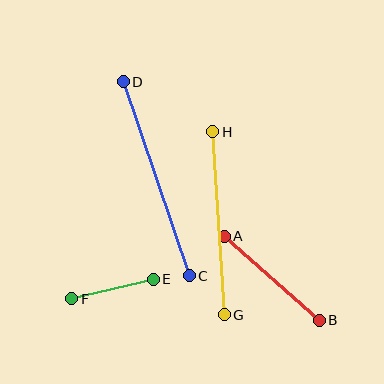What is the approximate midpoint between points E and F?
The midpoint is at approximately (112, 289) pixels.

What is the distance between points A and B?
The distance is approximately 127 pixels.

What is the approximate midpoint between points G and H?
The midpoint is at approximately (218, 223) pixels.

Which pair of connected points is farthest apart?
Points C and D are farthest apart.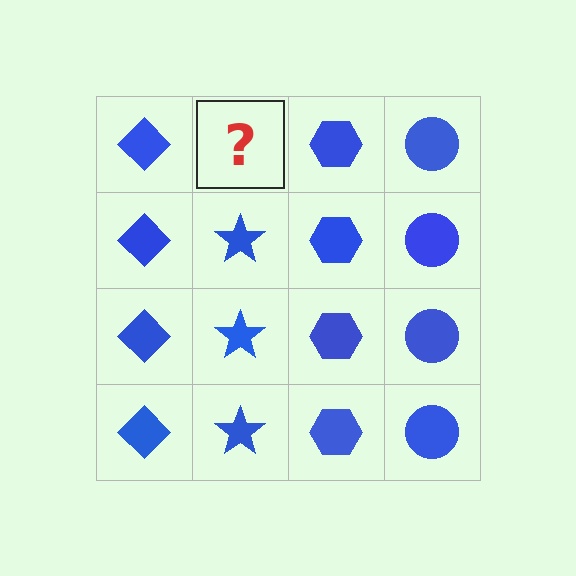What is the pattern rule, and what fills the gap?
The rule is that each column has a consistent shape. The gap should be filled with a blue star.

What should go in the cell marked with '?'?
The missing cell should contain a blue star.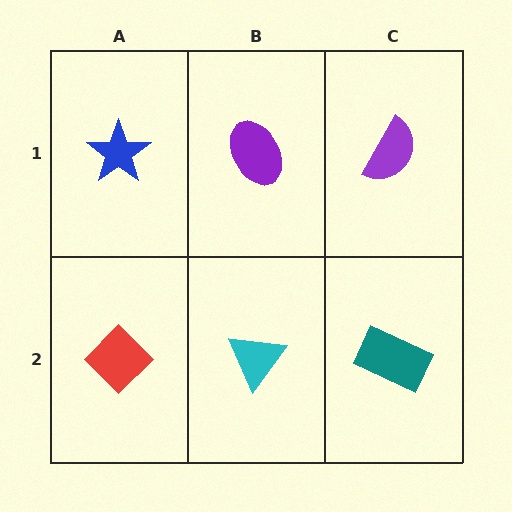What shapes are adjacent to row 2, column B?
A purple ellipse (row 1, column B), a red diamond (row 2, column A), a teal rectangle (row 2, column C).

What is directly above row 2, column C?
A purple semicircle.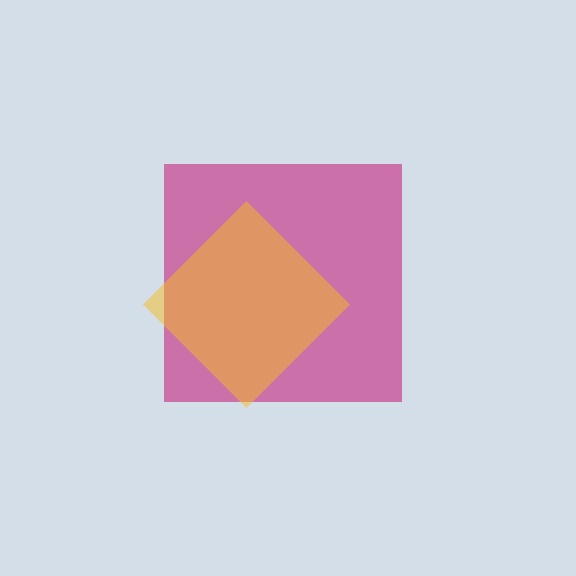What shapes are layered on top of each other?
The layered shapes are: a magenta square, a yellow diamond.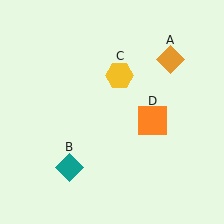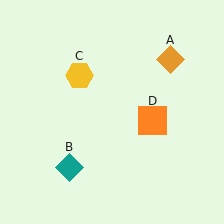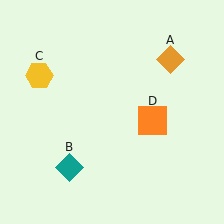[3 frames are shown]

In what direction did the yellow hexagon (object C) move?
The yellow hexagon (object C) moved left.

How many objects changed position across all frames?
1 object changed position: yellow hexagon (object C).